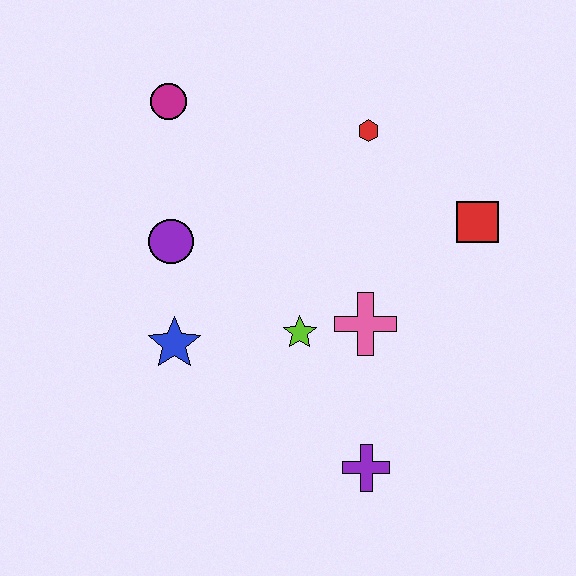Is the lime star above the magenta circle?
No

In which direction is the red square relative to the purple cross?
The red square is above the purple cross.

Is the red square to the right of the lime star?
Yes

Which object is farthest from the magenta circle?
The purple cross is farthest from the magenta circle.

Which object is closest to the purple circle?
The blue star is closest to the purple circle.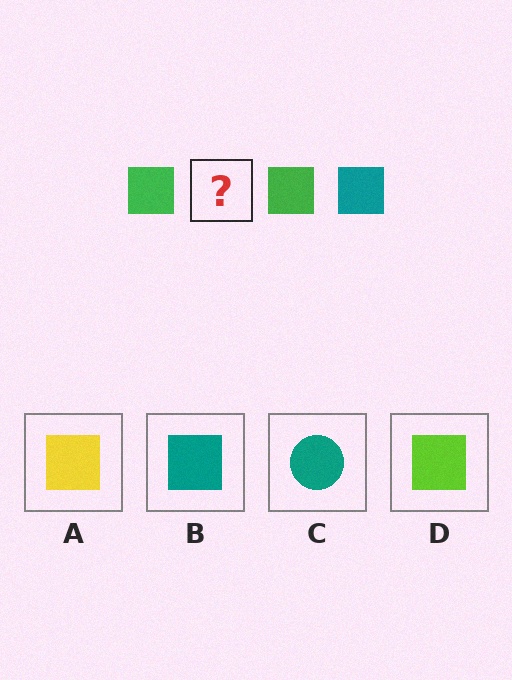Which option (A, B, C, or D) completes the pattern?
B.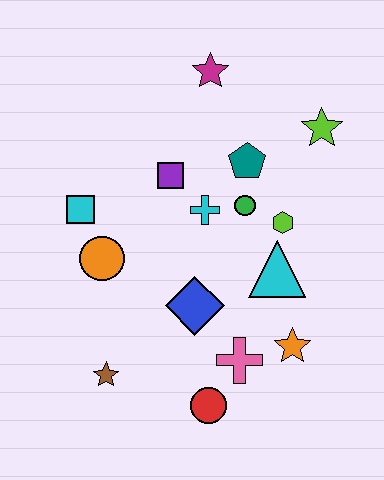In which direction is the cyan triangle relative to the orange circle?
The cyan triangle is to the right of the orange circle.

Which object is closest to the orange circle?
The cyan square is closest to the orange circle.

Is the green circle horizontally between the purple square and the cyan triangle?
Yes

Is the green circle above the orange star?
Yes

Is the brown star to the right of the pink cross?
No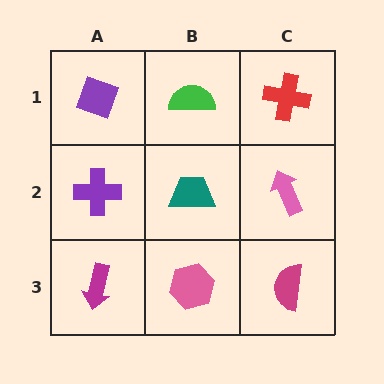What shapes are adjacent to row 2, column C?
A red cross (row 1, column C), a magenta semicircle (row 3, column C), a teal trapezoid (row 2, column B).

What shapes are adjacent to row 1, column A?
A purple cross (row 2, column A), a green semicircle (row 1, column B).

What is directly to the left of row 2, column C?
A teal trapezoid.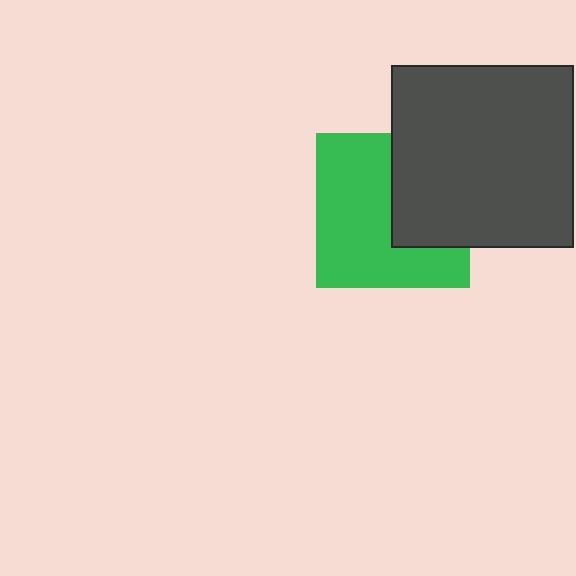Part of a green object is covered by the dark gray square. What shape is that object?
It is a square.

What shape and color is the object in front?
The object in front is a dark gray square.